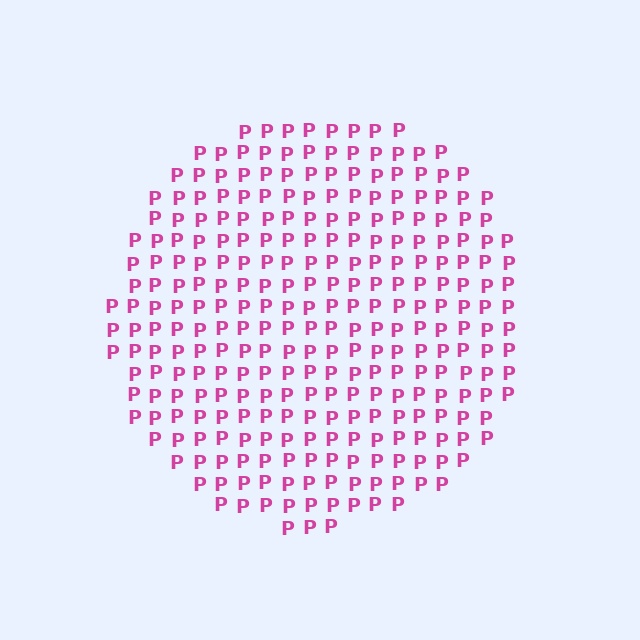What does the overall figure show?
The overall figure shows a circle.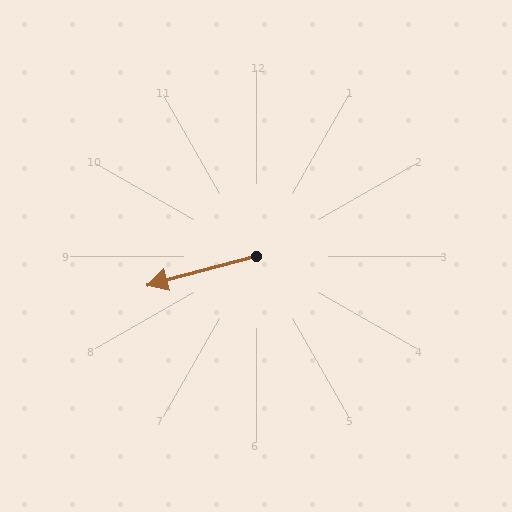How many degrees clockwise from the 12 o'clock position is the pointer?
Approximately 255 degrees.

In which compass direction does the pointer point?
West.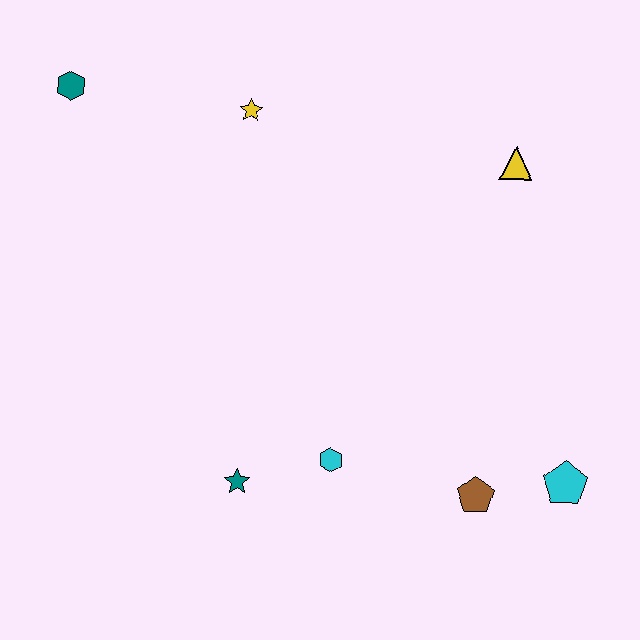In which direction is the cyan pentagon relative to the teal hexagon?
The cyan pentagon is to the right of the teal hexagon.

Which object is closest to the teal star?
The cyan hexagon is closest to the teal star.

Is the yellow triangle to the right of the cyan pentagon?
No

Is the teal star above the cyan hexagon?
No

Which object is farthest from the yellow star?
The cyan pentagon is farthest from the yellow star.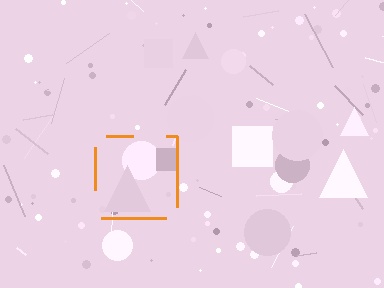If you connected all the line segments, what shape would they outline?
They would outline a square.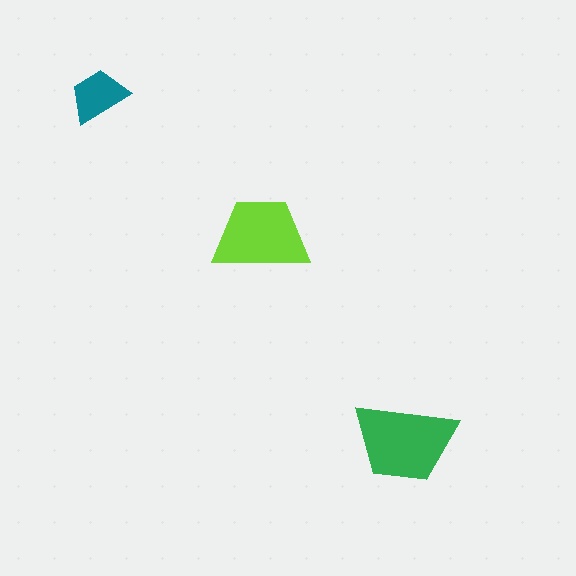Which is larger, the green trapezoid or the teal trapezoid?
The green one.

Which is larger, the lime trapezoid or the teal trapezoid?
The lime one.